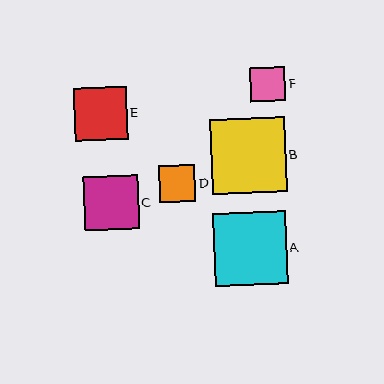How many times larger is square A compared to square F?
Square A is approximately 2.1 times the size of square F.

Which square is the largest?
Square B is the largest with a size of approximately 75 pixels.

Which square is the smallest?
Square F is the smallest with a size of approximately 35 pixels.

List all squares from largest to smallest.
From largest to smallest: B, A, C, E, D, F.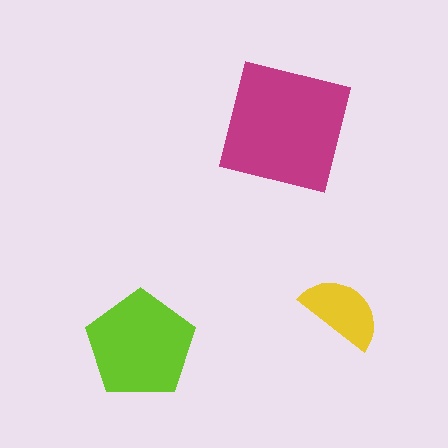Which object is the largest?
The magenta square.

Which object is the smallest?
The yellow semicircle.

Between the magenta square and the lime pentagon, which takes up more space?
The magenta square.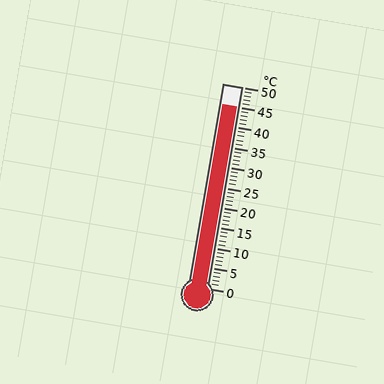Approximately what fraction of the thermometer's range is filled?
The thermometer is filled to approximately 90% of its range.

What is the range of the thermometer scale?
The thermometer scale ranges from 0°C to 50°C.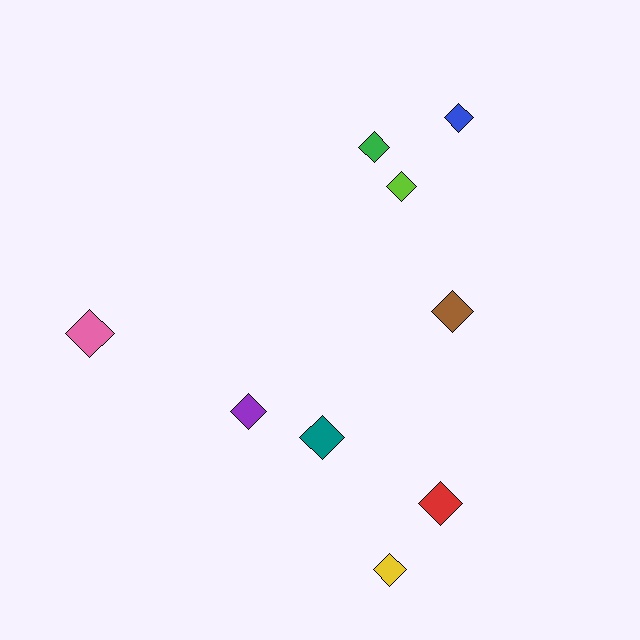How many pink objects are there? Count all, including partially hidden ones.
There is 1 pink object.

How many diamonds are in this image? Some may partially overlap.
There are 9 diamonds.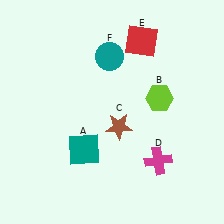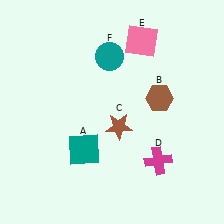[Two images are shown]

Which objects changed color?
B changed from lime to brown. E changed from red to pink.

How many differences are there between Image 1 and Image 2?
There are 2 differences between the two images.